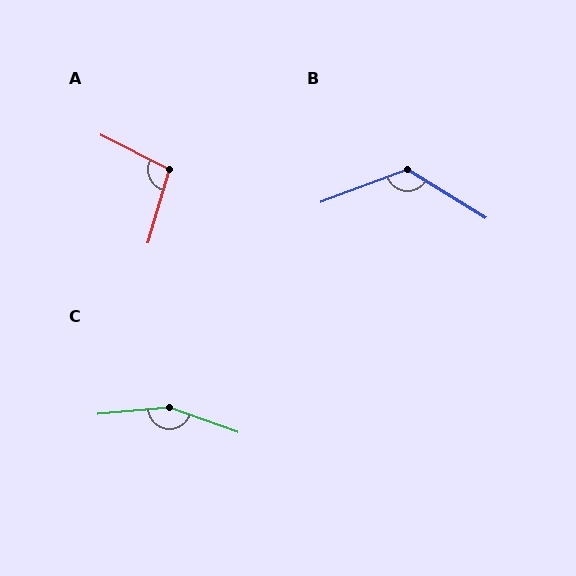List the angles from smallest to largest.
A (100°), B (127°), C (155°).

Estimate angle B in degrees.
Approximately 127 degrees.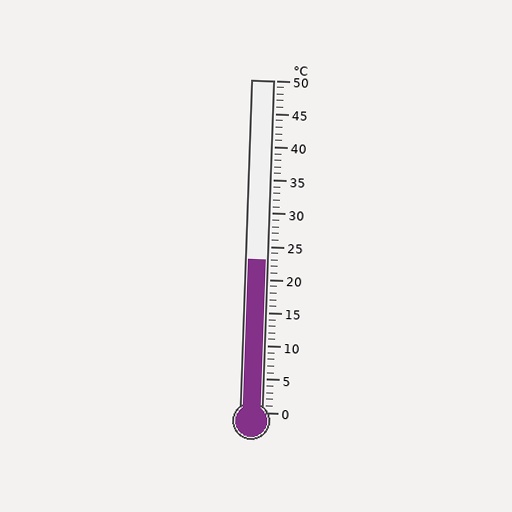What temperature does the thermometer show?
The thermometer shows approximately 23°C.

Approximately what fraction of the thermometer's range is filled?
The thermometer is filled to approximately 45% of its range.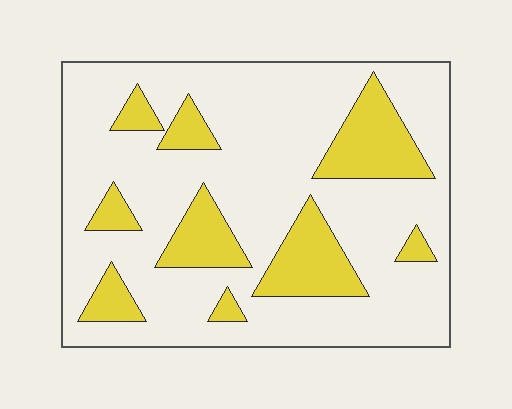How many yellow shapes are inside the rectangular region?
9.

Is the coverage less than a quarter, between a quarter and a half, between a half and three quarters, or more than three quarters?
Less than a quarter.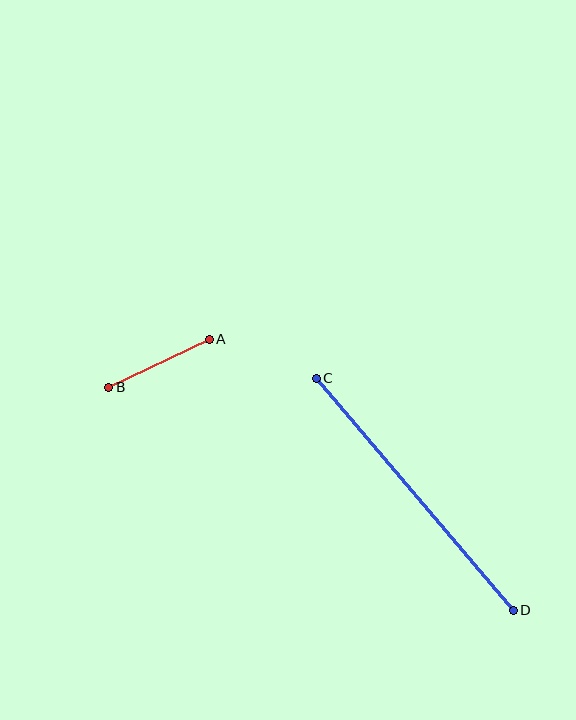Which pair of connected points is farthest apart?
Points C and D are farthest apart.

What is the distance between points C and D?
The distance is approximately 304 pixels.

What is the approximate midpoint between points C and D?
The midpoint is at approximately (415, 494) pixels.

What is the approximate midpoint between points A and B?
The midpoint is at approximately (159, 363) pixels.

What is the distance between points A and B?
The distance is approximately 111 pixels.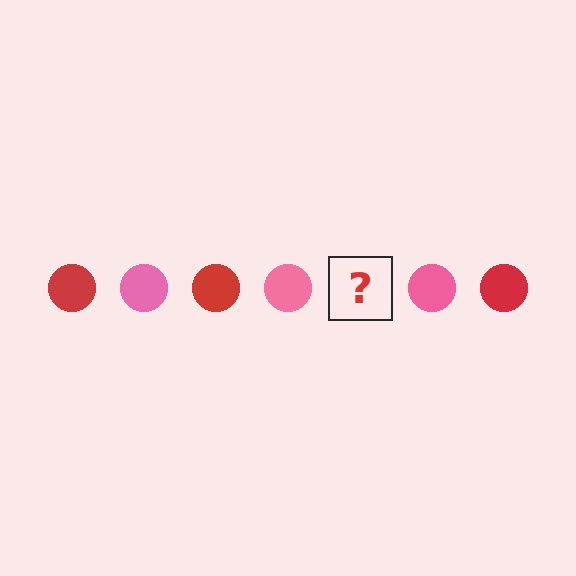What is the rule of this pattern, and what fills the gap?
The rule is that the pattern cycles through red, pink circles. The gap should be filled with a red circle.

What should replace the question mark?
The question mark should be replaced with a red circle.